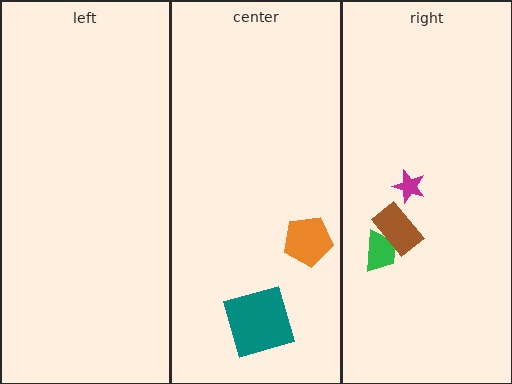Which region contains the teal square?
The center region.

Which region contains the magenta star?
The right region.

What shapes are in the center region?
The orange pentagon, the teal square.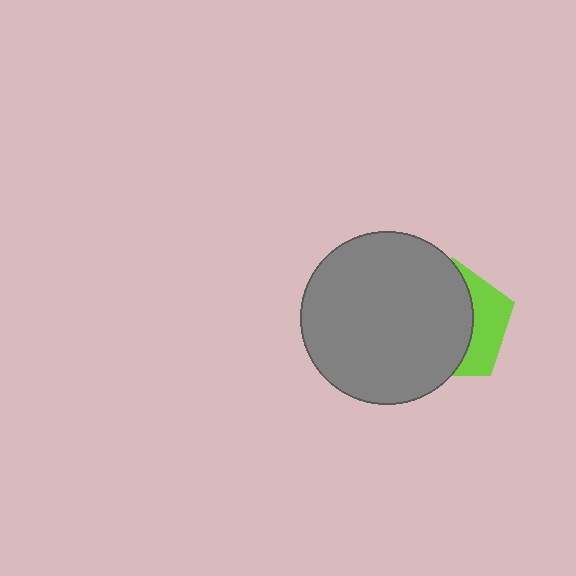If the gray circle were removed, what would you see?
You would see the complete lime pentagon.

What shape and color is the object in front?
The object in front is a gray circle.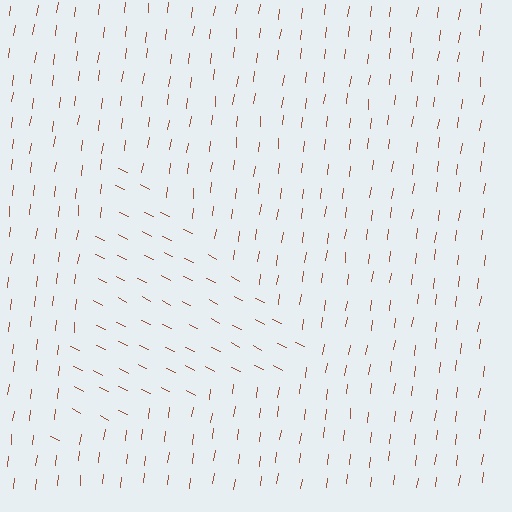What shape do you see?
I see a triangle.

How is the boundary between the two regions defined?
The boundary is defined purely by a change in line orientation (approximately 71 degrees difference). All lines are the same color and thickness.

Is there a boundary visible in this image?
Yes, there is a texture boundary formed by a change in line orientation.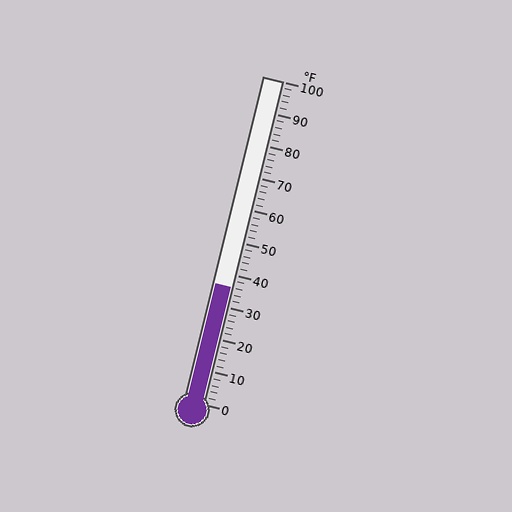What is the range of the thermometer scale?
The thermometer scale ranges from 0°F to 100°F.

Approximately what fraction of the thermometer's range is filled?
The thermometer is filled to approximately 35% of its range.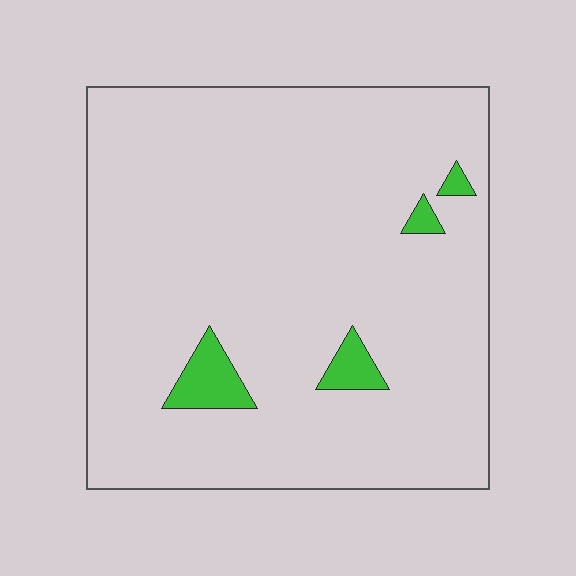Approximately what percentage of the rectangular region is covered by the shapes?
Approximately 5%.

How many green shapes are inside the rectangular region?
4.